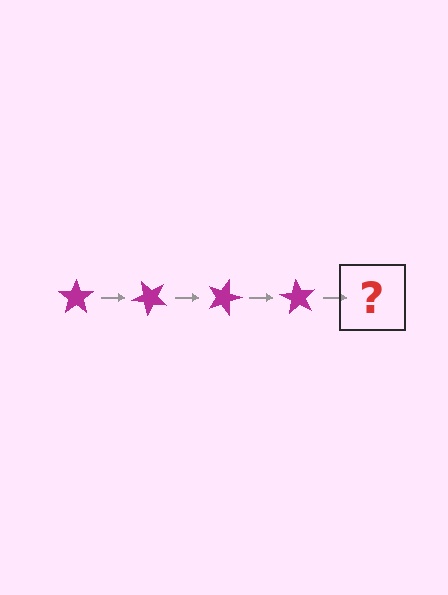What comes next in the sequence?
The next element should be a magenta star rotated 180 degrees.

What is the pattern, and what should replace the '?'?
The pattern is that the star rotates 45 degrees each step. The '?' should be a magenta star rotated 180 degrees.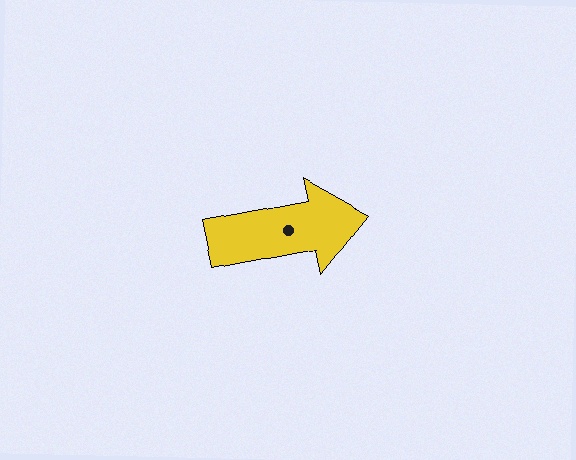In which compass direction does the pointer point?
East.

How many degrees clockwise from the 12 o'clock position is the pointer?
Approximately 79 degrees.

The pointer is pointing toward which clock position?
Roughly 3 o'clock.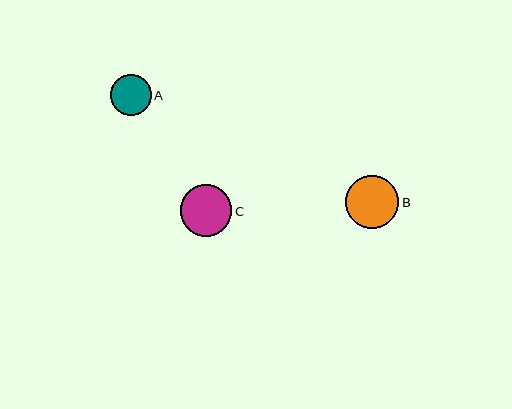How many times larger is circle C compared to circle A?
Circle C is approximately 1.3 times the size of circle A.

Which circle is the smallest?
Circle A is the smallest with a size of approximately 41 pixels.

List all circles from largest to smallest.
From largest to smallest: B, C, A.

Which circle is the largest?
Circle B is the largest with a size of approximately 54 pixels.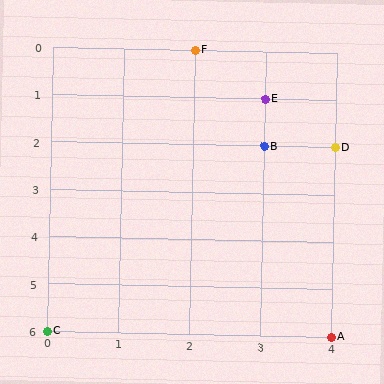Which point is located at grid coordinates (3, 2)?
Point B is at (3, 2).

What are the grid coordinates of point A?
Point A is at grid coordinates (4, 6).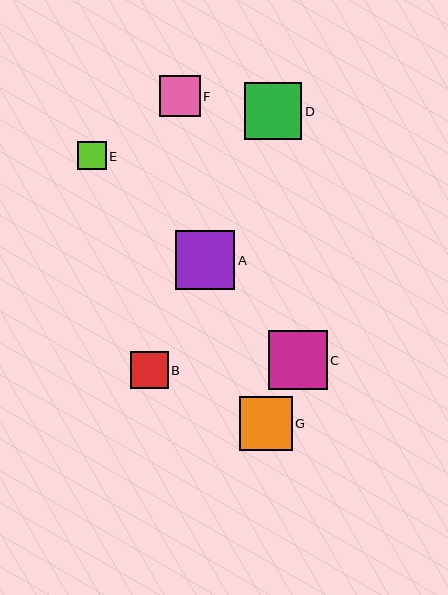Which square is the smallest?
Square E is the smallest with a size of approximately 29 pixels.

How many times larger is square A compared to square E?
Square A is approximately 2.0 times the size of square E.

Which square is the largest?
Square A is the largest with a size of approximately 59 pixels.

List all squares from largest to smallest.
From largest to smallest: A, C, D, G, F, B, E.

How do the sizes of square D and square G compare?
Square D and square G are approximately the same size.